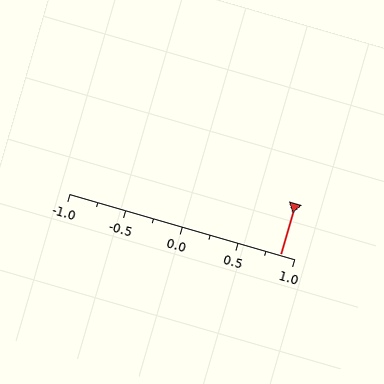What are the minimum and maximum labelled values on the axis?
The axis runs from -1.0 to 1.0.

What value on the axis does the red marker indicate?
The marker indicates approximately 0.88.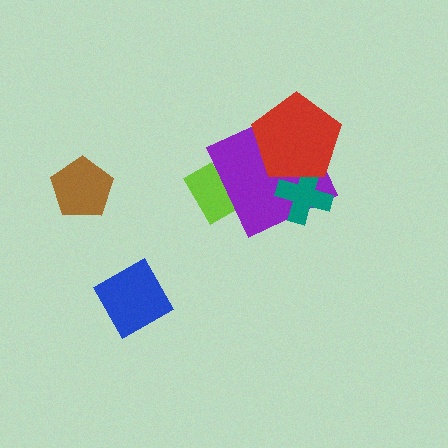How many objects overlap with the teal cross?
2 objects overlap with the teal cross.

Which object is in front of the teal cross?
The red pentagon is in front of the teal cross.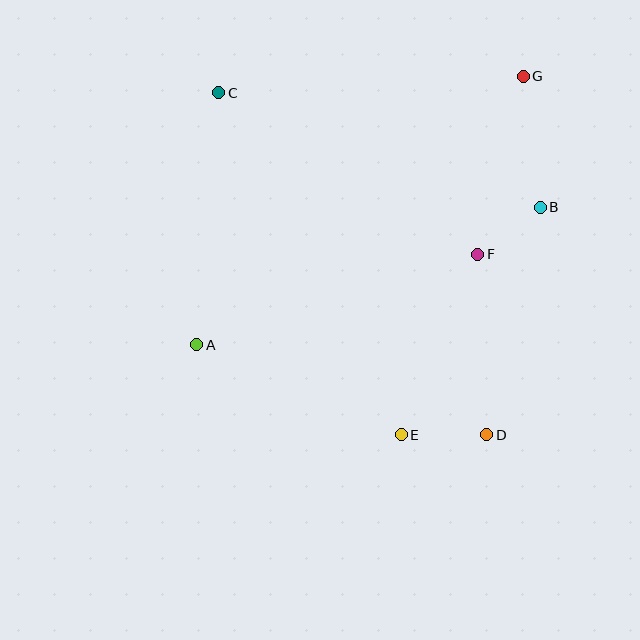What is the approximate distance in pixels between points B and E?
The distance between B and E is approximately 267 pixels.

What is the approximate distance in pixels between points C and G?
The distance between C and G is approximately 305 pixels.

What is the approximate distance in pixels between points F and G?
The distance between F and G is approximately 184 pixels.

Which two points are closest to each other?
Points B and F are closest to each other.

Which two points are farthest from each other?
Points C and D are farthest from each other.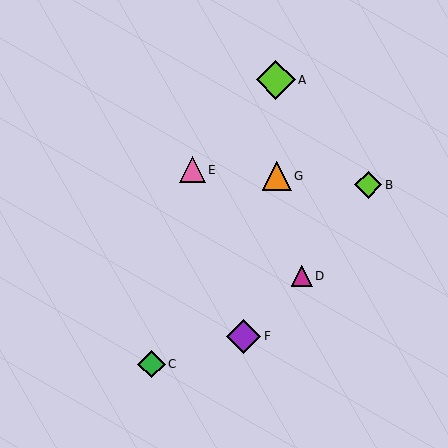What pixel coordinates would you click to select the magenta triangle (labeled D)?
Click at (302, 276) to select the magenta triangle D.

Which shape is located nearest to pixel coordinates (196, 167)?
The pink triangle (labeled E) at (192, 170) is nearest to that location.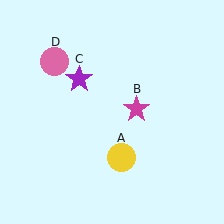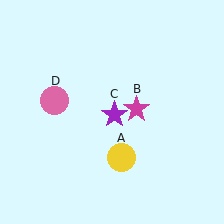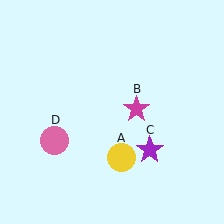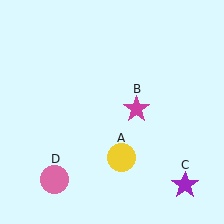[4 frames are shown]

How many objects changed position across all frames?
2 objects changed position: purple star (object C), pink circle (object D).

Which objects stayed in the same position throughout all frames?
Yellow circle (object A) and magenta star (object B) remained stationary.